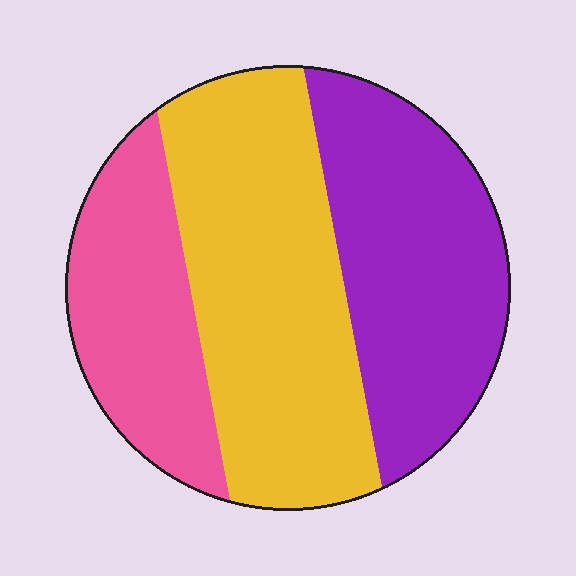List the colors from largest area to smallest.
From largest to smallest: yellow, purple, pink.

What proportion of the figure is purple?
Purple covers roughly 35% of the figure.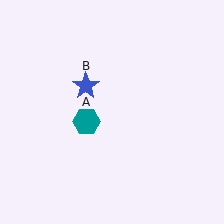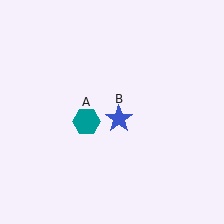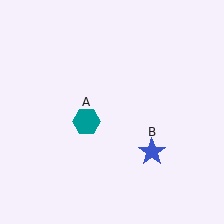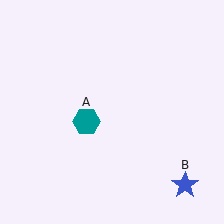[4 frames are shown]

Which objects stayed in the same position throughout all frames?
Teal hexagon (object A) remained stationary.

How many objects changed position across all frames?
1 object changed position: blue star (object B).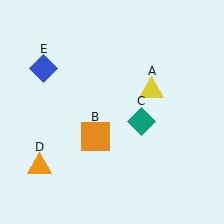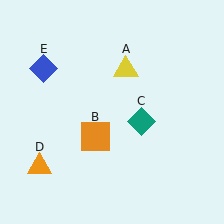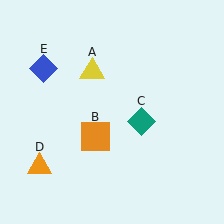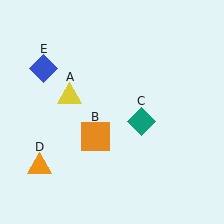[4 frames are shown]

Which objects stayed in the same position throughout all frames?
Orange square (object B) and teal diamond (object C) and orange triangle (object D) and blue diamond (object E) remained stationary.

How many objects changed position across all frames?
1 object changed position: yellow triangle (object A).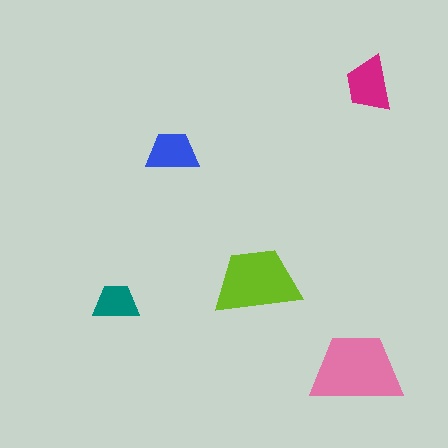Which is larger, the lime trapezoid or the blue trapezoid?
The lime one.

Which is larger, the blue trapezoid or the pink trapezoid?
The pink one.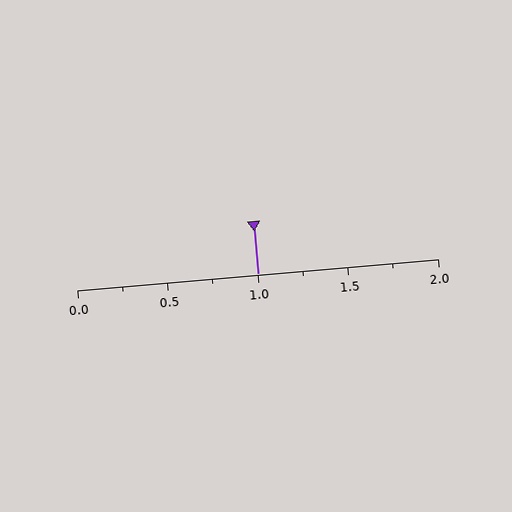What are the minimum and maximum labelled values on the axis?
The axis runs from 0.0 to 2.0.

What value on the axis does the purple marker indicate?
The marker indicates approximately 1.